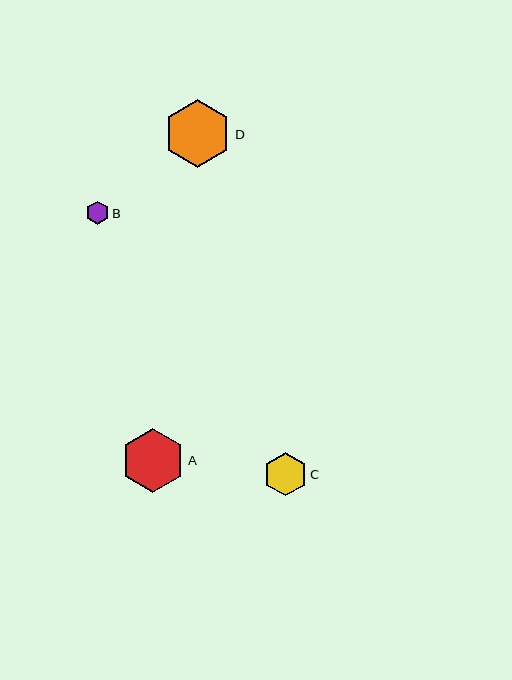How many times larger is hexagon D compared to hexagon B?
Hexagon D is approximately 2.9 times the size of hexagon B.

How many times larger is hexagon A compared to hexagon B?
Hexagon A is approximately 2.8 times the size of hexagon B.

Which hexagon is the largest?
Hexagon D is the largest with a size of approximately 68 pixels.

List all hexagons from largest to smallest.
From largest to smallest: D, A, C, B.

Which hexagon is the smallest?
Hexagon B is the smallest with a size of approximately 23 pixels.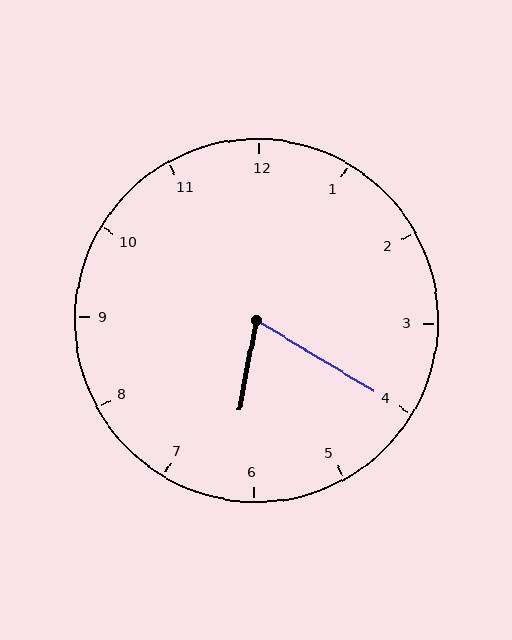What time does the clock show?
6:20.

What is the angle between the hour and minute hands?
Approximately 70 degrees.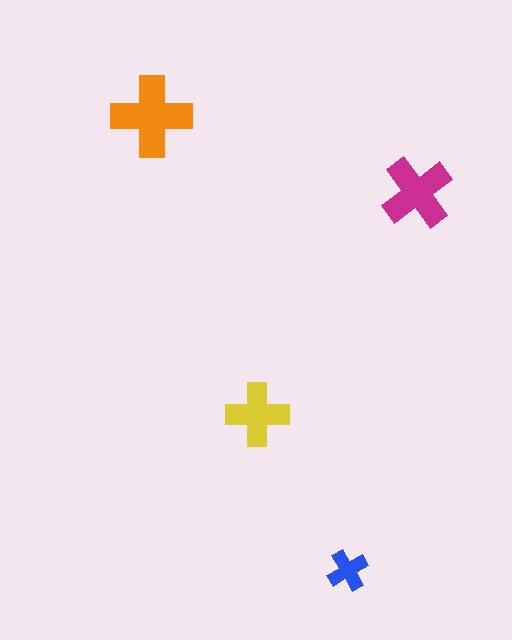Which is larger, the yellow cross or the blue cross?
The yellow one.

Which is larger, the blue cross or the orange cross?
The orange one.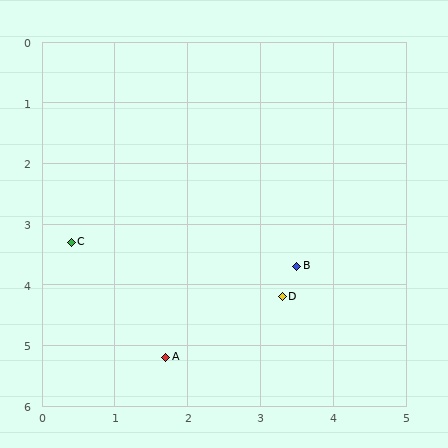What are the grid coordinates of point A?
Point A is at approximately (1.7, 5.2).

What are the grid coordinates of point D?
Point D is at approximately (3.3, 4.2).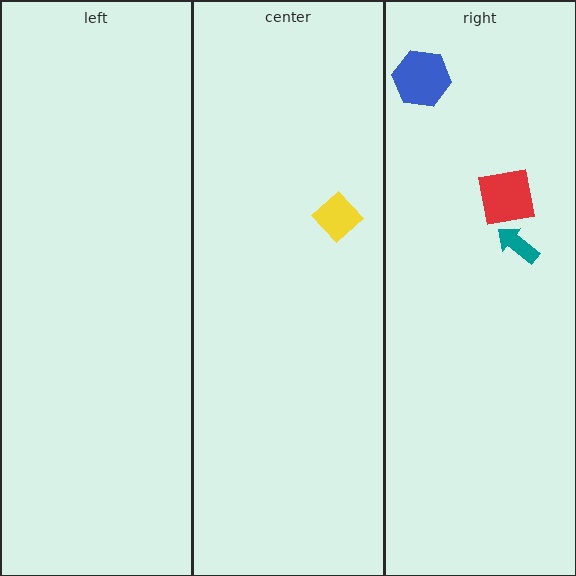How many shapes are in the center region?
1.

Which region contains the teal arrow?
The right region.